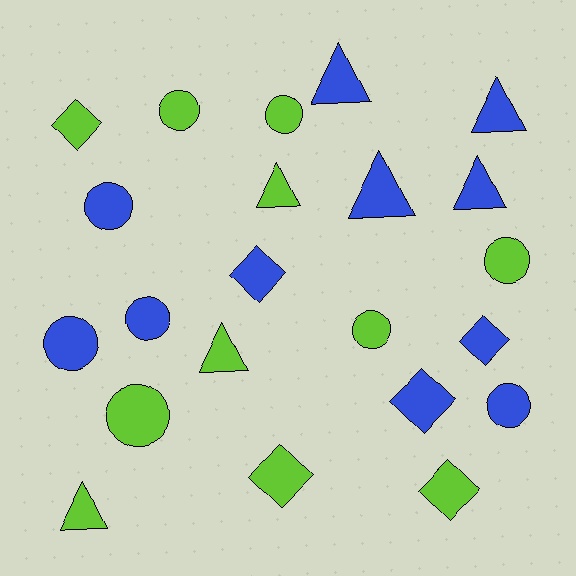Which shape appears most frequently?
Circle, with 9 objects.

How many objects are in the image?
There are 22 objects.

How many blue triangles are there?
There are 4 blue triangles.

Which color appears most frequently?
Lime, with 11 objects.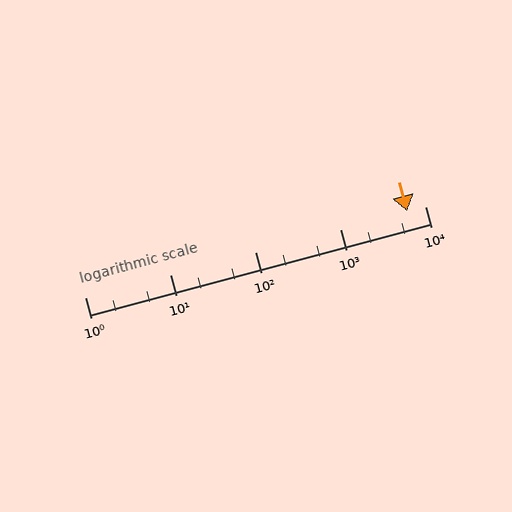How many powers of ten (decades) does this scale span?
The scale spans 4 decades, from 1 to 10000.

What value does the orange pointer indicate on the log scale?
The pointer indicates approximately 6200.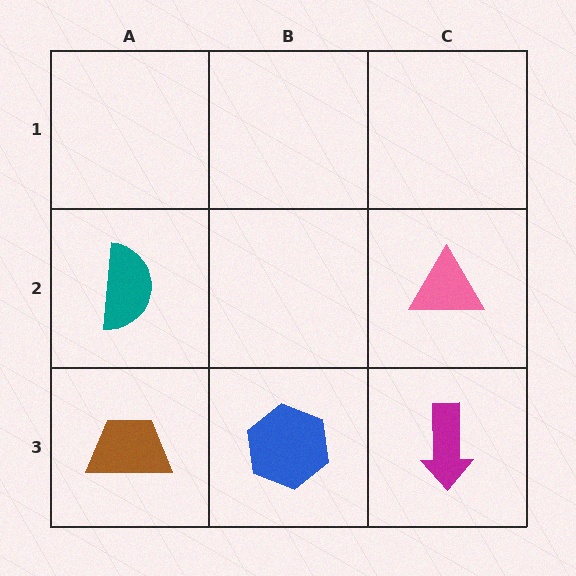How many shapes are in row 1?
0 shapes.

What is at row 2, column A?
A teal semicircle.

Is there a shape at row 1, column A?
No, that cell is empty.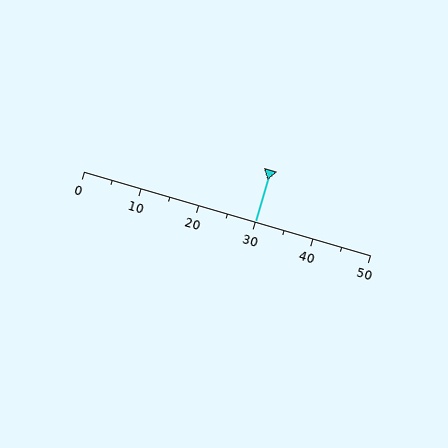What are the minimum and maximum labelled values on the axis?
The axis runs from 0 to 50.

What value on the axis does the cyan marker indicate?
The marker indicates approximately 30.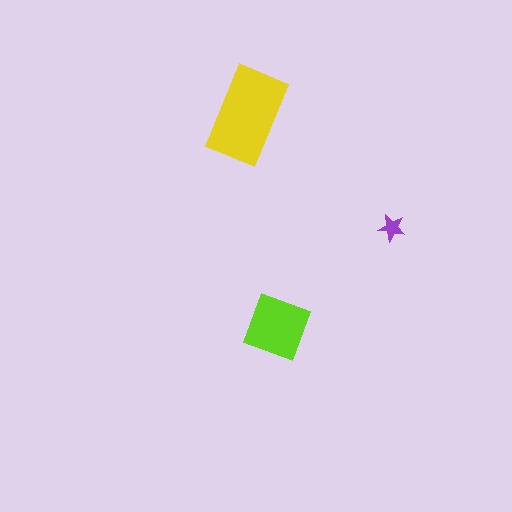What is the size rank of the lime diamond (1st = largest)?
2nd.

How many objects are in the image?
There are 3 objects in the image.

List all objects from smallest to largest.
The purple star, the lime diamond, the yellow rectangle.